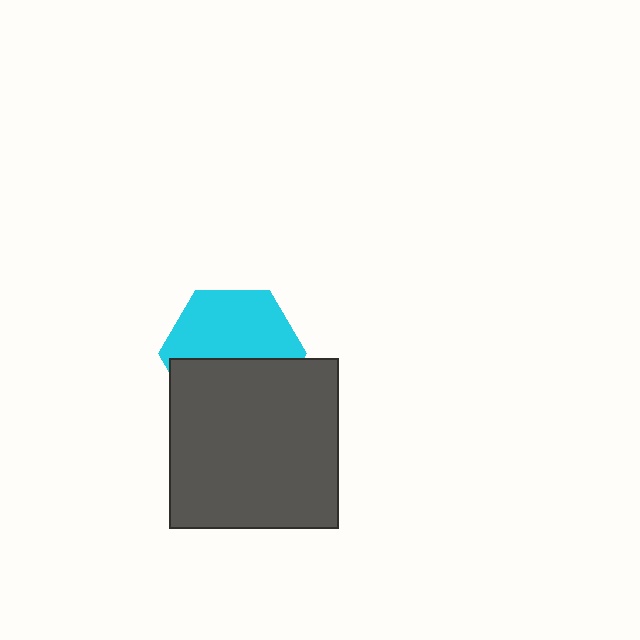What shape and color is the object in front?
The object in front is a dark gray square.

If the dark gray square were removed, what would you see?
You would see the complete cyan hexagon.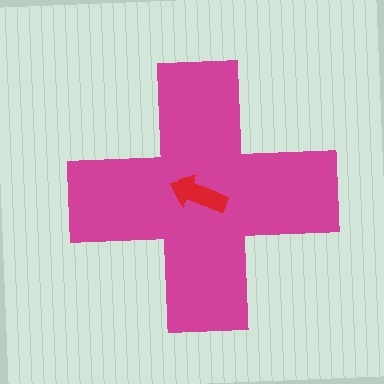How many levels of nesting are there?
2.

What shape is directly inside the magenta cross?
The red arrow.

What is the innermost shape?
The red arrow.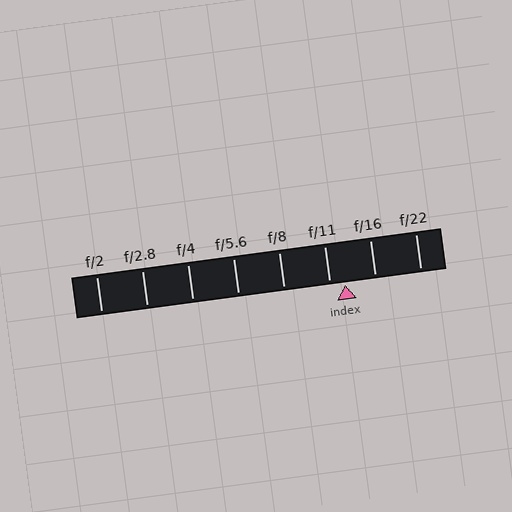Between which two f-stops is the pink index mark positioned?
The index mark is between f/11 and f/16.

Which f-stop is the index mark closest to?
The index mark is closest to f/11.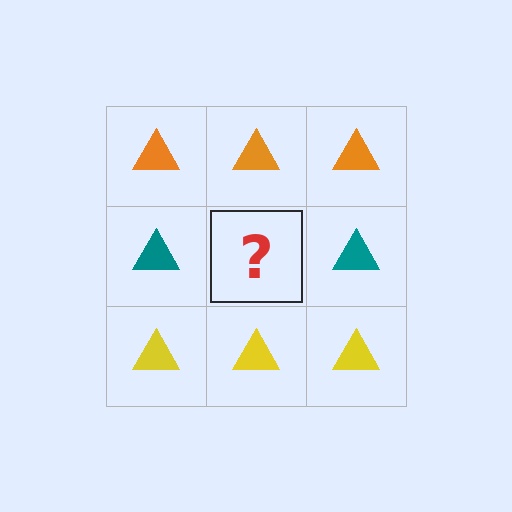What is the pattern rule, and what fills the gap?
The rule is that each row has a consistent color. The gap should be filled with a teal triangle.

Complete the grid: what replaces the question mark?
The question mark should be replaced with a teal triangle.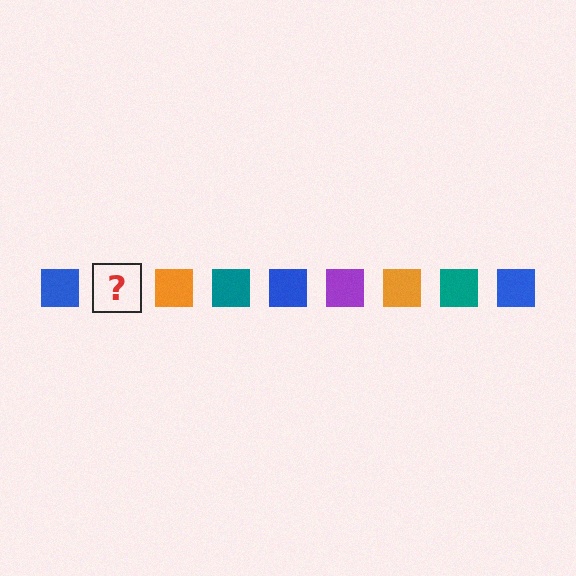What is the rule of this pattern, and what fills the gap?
The rule is that the pattern cycles through blue, purple, orange, teal squares. The gap should be filled with a purple square.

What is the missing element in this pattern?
The missing element is a purple square.